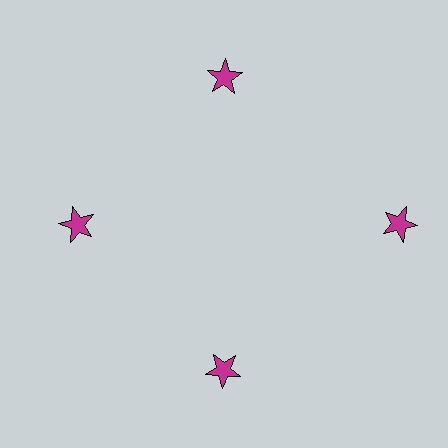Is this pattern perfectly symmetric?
No. The 4 magenta stars are arranged in a ring, but one element near the 3 o'clock position is pushed outward from the center, breaking the 4-fold rotational symmetry.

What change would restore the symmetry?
The symmetry would be restored by moving it inward, back onto the ring so that all 4 stars sit at equal angles and equal distance from the center.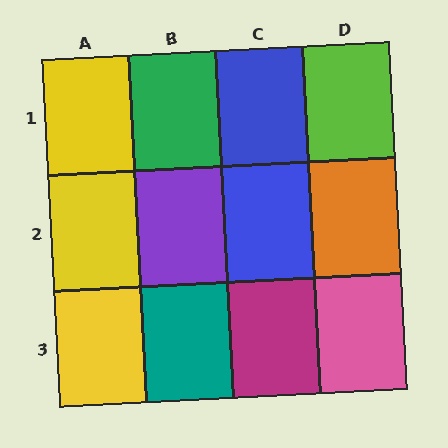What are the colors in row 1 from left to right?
Yellow, green, blue, lime.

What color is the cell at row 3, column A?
Yellow.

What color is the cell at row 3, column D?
Pink.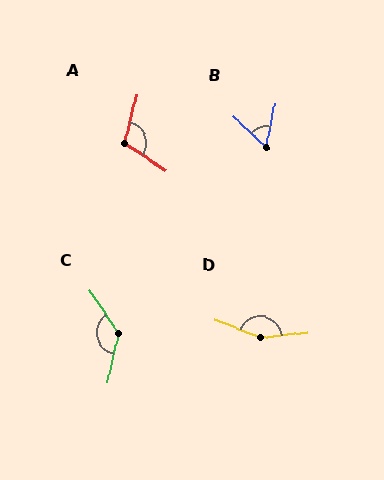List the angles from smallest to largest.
B (58°), A (110°), C (134°), D (153°).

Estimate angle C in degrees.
Approximately 134 degrees.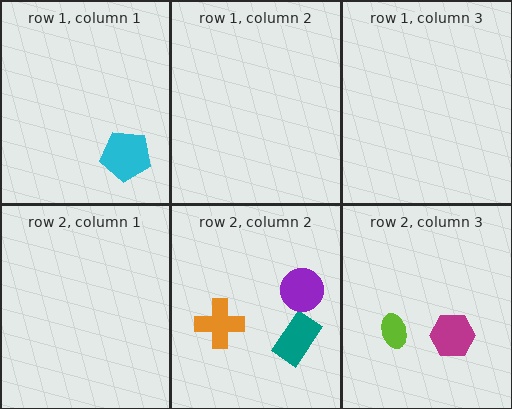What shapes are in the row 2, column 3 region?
The lime ellipse, the magenta hexagon.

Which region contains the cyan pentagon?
The row 1, column 1 region.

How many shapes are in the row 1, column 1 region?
1.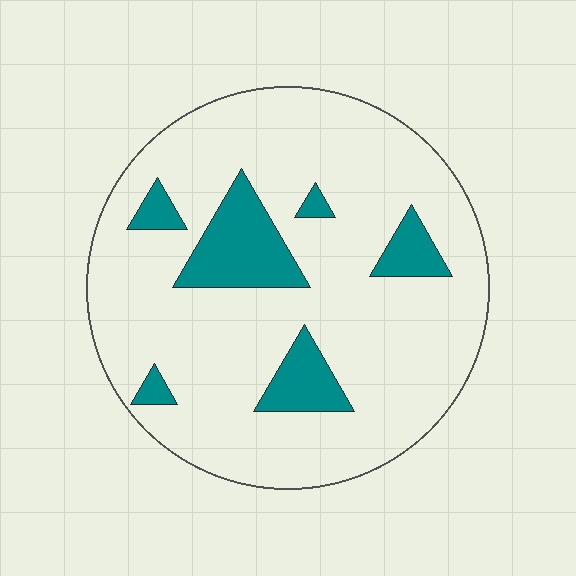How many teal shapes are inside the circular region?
6.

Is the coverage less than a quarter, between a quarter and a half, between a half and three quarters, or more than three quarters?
Less than a quarter.